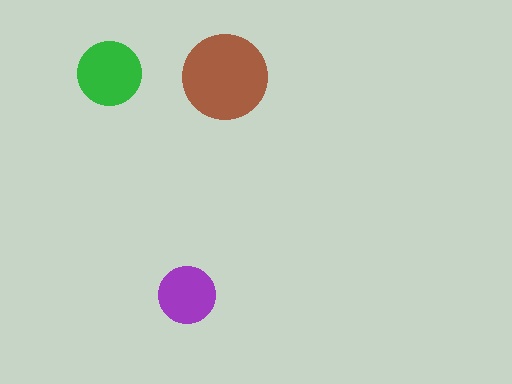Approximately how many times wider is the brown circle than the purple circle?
About 1.5 times wider.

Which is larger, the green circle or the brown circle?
The brown one.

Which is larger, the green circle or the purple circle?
The green one.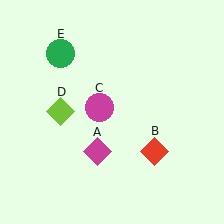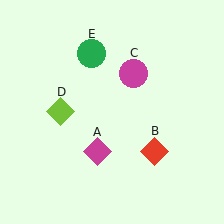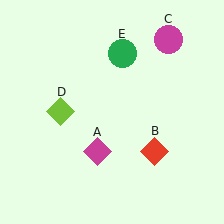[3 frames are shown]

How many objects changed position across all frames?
2 objects changed position: magenta circle (object C), green circle (object E).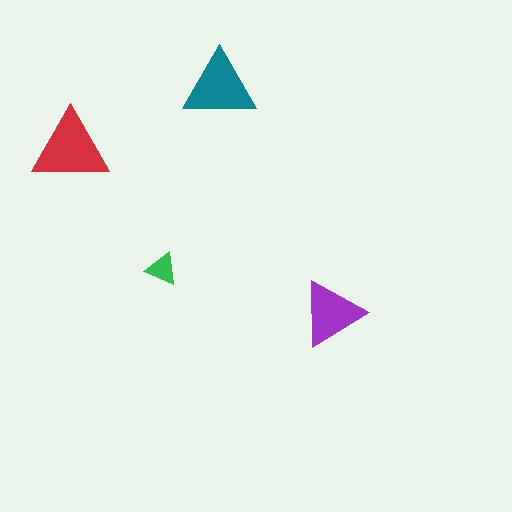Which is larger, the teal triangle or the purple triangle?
The teal one.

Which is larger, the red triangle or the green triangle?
The red one.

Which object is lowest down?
The purple triangle is bottommost.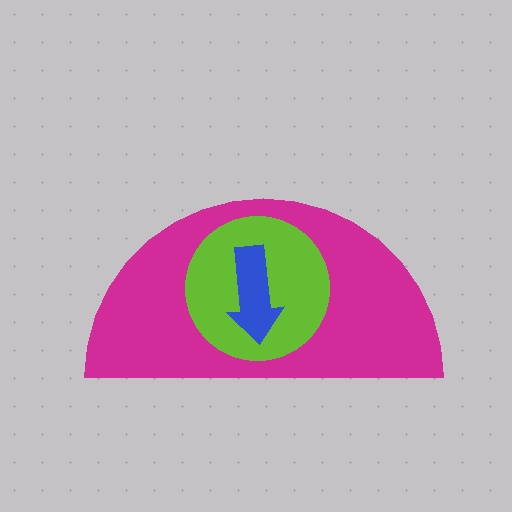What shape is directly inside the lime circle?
The blue arrow.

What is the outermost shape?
The magenta semicircle.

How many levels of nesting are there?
3.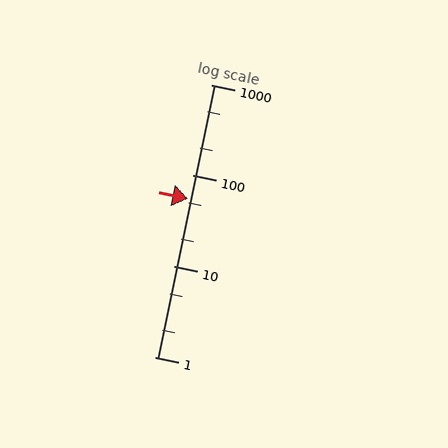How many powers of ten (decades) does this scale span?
The scale spans 3 decades, from 1 to 1000.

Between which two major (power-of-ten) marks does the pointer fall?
The pointer is between 10 and 100.